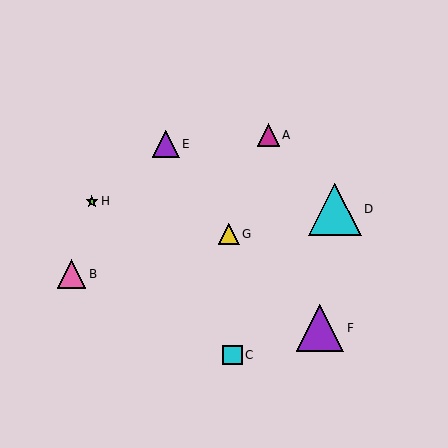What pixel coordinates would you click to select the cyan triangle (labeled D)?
Click at (335, 209) to select the cyan triangle D.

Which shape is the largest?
The cyan triangle (labeled D) is the largest.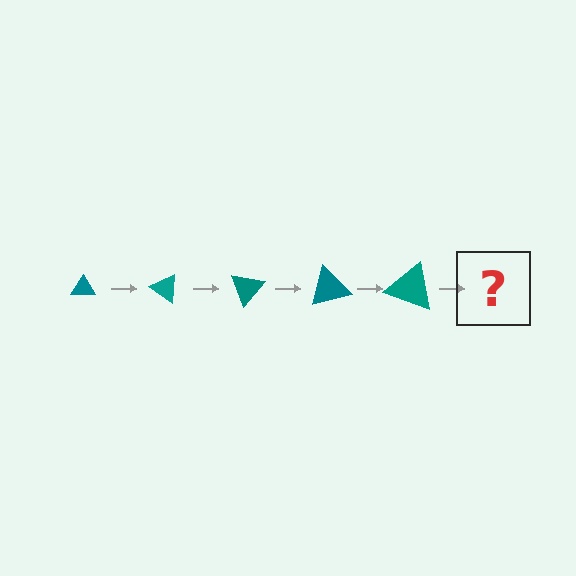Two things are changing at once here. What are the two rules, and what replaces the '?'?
The two rules are that the triangle grows larger each step and it rotates 35 degrees each step. The '?' should be a triangle, larger than the previous one and rotated 175 degrees from the start.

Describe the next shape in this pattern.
It should be a triangle, larger than the previous one and rotated 175 degrees from the start.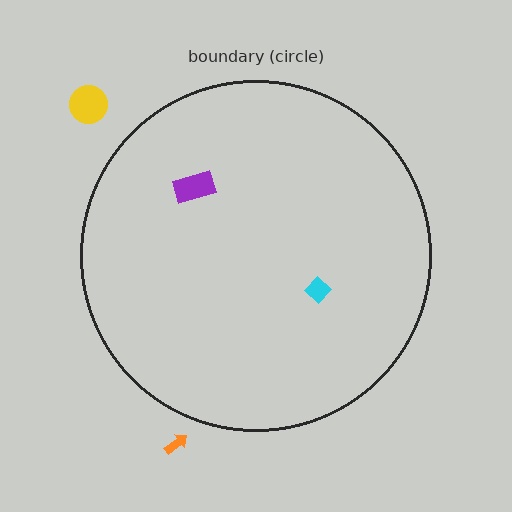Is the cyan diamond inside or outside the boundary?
Inside.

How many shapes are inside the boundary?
2 inside, 2 outside.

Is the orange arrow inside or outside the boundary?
Outside.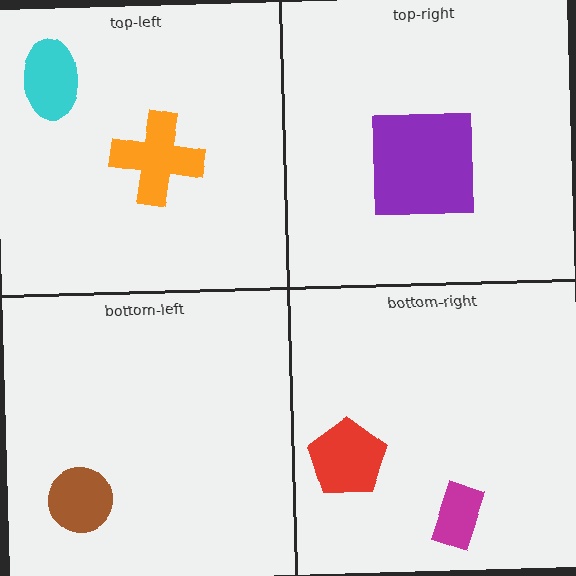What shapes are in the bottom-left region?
The brown circle.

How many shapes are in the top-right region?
1.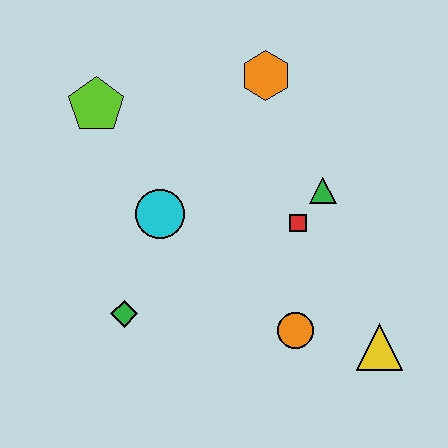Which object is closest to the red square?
The green triangle is closest to the red square.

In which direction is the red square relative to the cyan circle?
The red square is to the right of the cyan circle.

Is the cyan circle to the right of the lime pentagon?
Yes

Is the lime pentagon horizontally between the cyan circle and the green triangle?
No